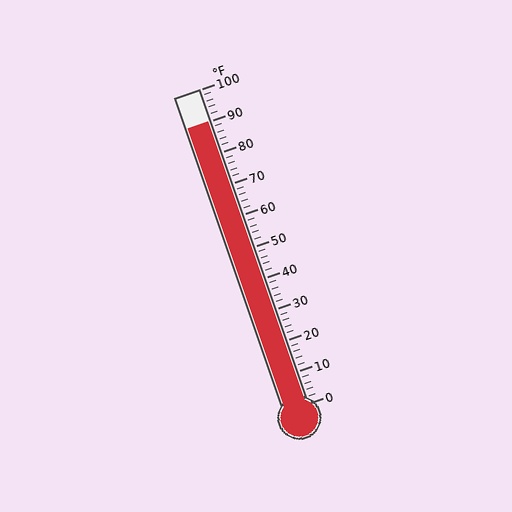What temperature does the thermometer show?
The thermometer shows approximately 90°F.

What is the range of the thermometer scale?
The thermometer scale ranges from 0°F to 100°F.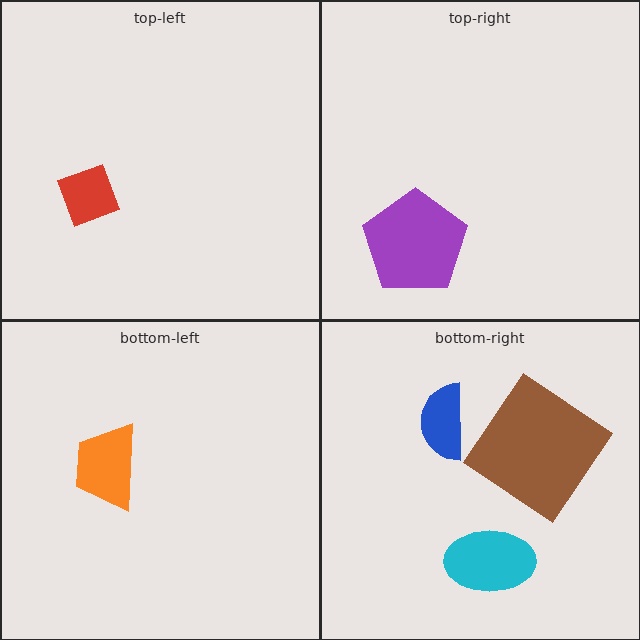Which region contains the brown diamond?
The bottom-right region.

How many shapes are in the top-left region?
1.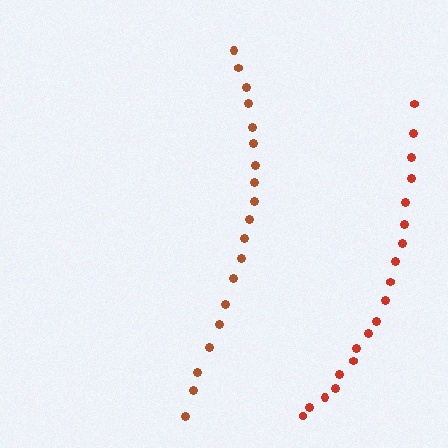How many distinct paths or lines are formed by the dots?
There are 2 distinct paths.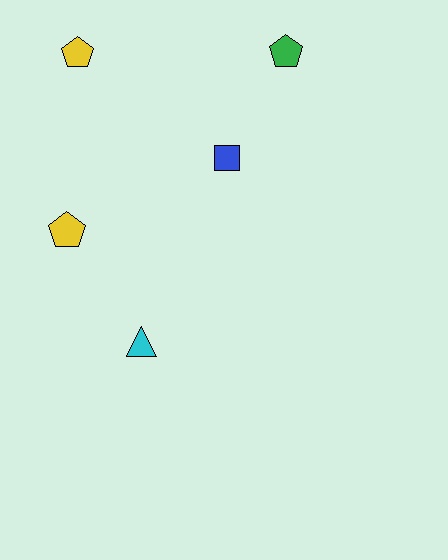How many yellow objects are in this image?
There are 2 yellow objects.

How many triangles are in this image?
There is 1 triangle.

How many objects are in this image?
There are 5 objects.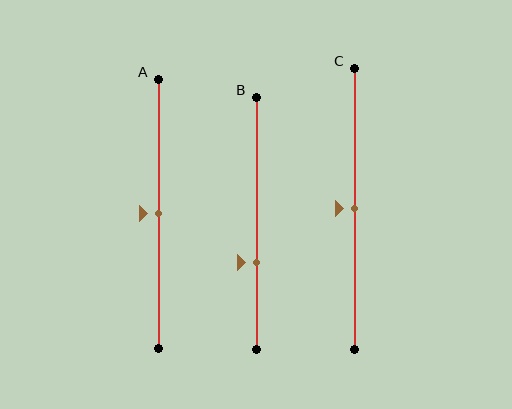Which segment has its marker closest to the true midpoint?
Segment A has its marker closest to the true midpoint.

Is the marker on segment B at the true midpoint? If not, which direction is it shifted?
No, the marker on segment B is shifted downward by about 16% of the segment length.